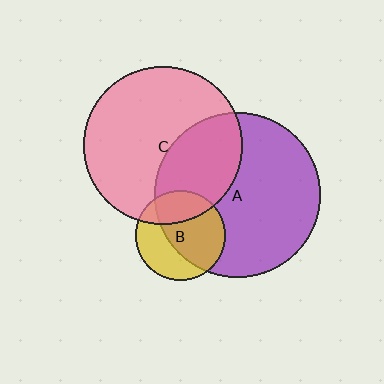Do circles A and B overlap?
Yes.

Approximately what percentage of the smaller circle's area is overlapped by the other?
Approximately 60%.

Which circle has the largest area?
Circle A (purple).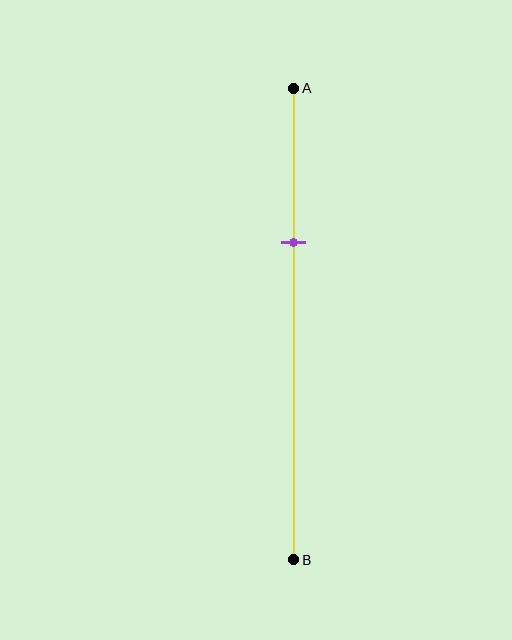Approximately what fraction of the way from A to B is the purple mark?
The purple mark is approximately 35% of the way from A to B.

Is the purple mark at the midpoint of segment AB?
No, the mark is at about 35% from A, not at the 50% midpoint.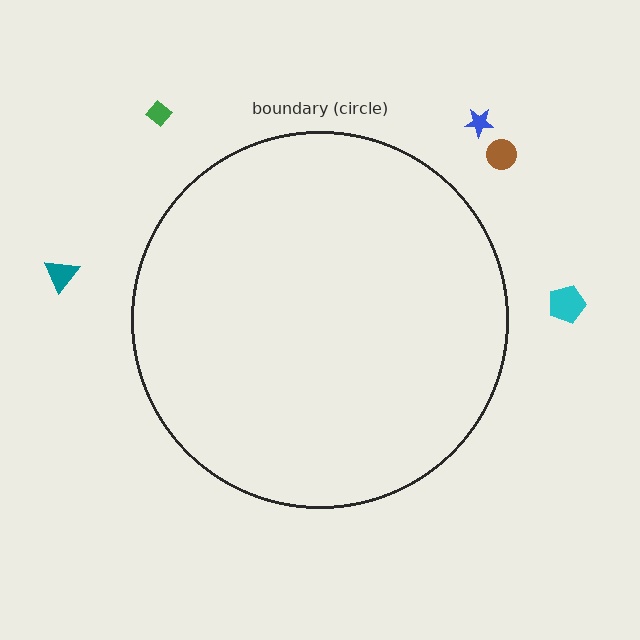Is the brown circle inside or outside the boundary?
Outside.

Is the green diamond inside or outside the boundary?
Outside.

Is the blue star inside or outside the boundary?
Outside.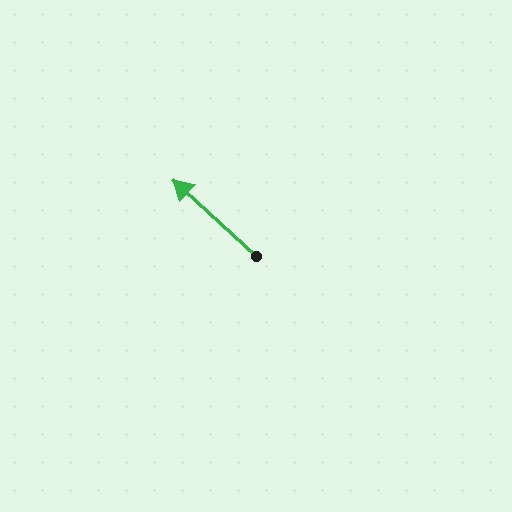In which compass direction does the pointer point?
Northwest.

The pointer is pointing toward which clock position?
Roughly 10 o'clock.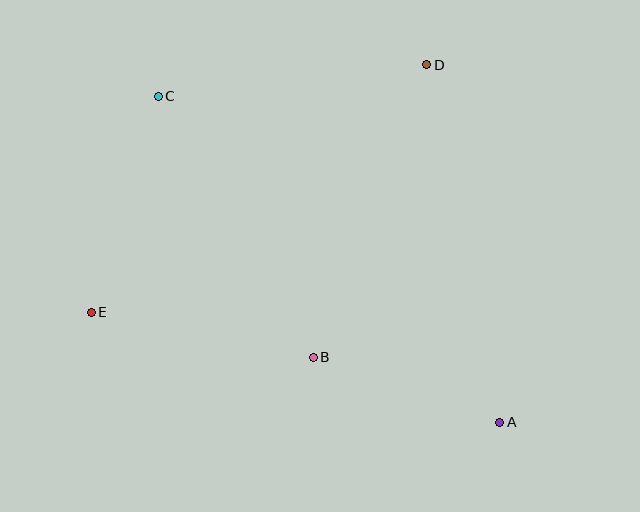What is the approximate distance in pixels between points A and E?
The distance between A and E is approximately 423 pixels.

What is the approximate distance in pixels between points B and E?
The distance between B and E is approximately 227 pixels.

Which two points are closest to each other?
Points A and B are closest to each other.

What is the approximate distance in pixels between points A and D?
The distance between A and D is approximately 365 pixels.